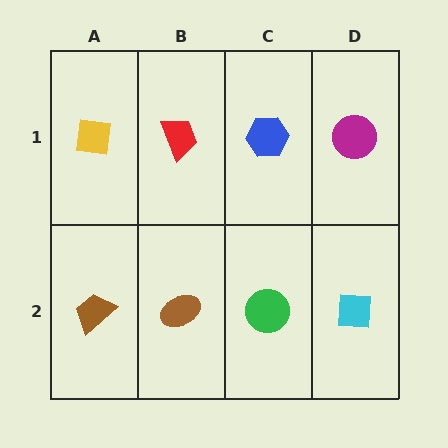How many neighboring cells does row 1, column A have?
2.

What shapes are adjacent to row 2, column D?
A magenta circle (row 1, column D), a green circle (row 2, column C).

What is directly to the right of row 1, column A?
A red trapezoid.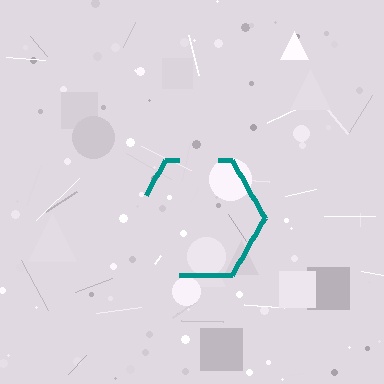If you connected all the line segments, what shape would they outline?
They would outline a hexagon.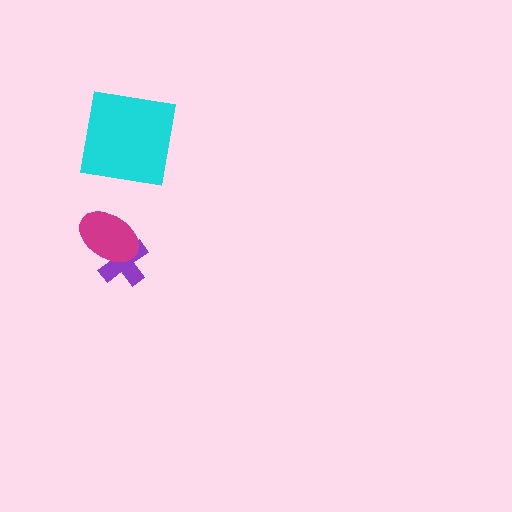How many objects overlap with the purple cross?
1 object overlaps with the purple cross.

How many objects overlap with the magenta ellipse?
1 object overlaps with the magenta ellipse.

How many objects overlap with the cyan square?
0 objects overlap with the cyan square.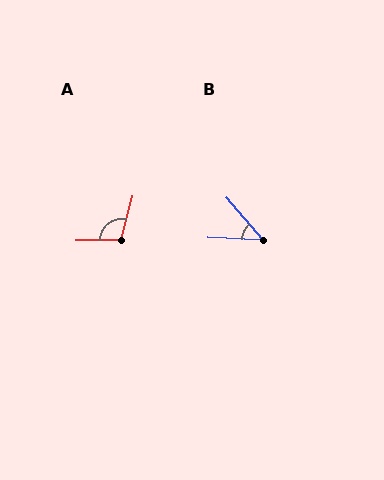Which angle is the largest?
A, at approximately 105 degrees.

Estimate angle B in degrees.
Approximately 47 degrees.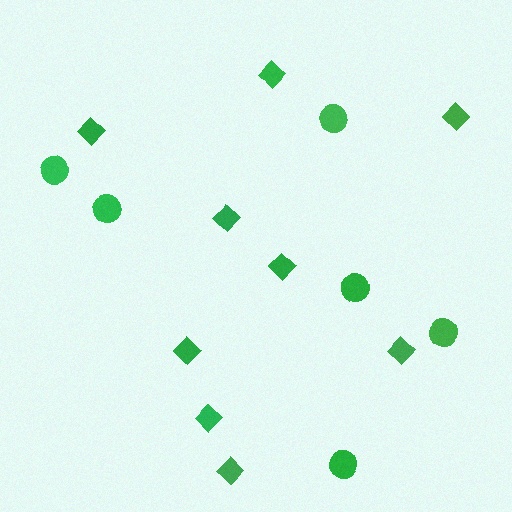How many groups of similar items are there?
There are 2 groups: one group of circles (6) and one group of diamonds (9).